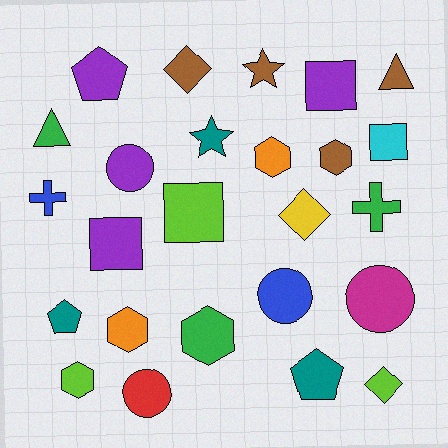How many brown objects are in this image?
There are 4 brown objects.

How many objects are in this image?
There are 25 objects.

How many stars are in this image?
There are 2 stars.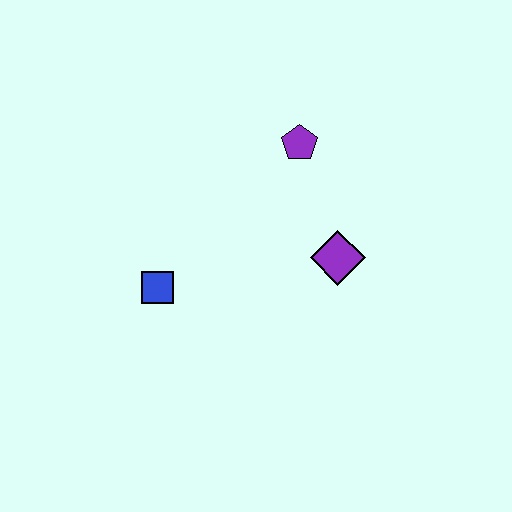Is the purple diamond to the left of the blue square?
No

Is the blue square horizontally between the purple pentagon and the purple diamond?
No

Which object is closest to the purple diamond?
The purple pentagon is closest to the purple diamond.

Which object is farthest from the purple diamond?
The blue square is farthest from the purple diamond.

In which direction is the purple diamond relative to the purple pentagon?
The purple diamond is below the purple pentagon.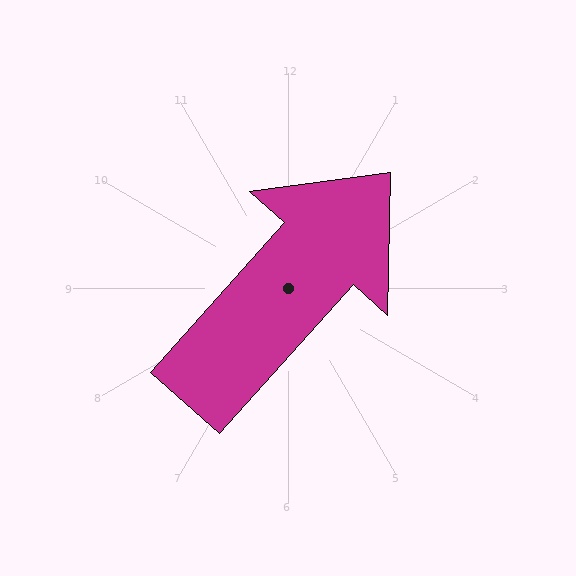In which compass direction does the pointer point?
Northeast.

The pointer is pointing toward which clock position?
Roughly 1 o'clock.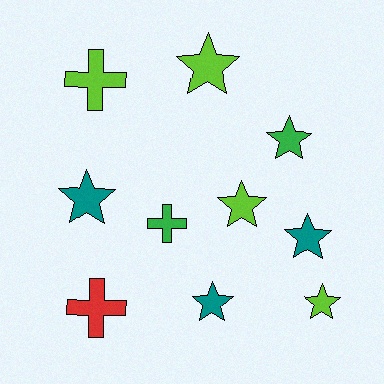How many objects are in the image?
There are 10 objects.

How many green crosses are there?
There is 1 green cross.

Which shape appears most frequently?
Star, with 7 objects.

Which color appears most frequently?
Lime, with 4 objects.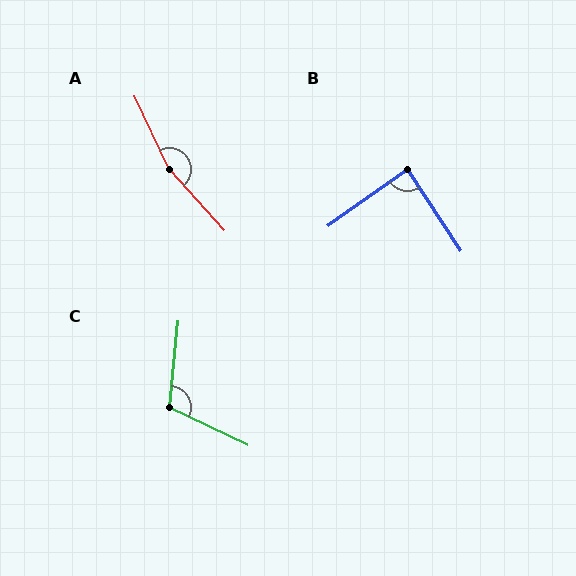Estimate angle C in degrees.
Approximately 110 degrees.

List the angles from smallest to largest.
B (88°), C (110°), A (163°).